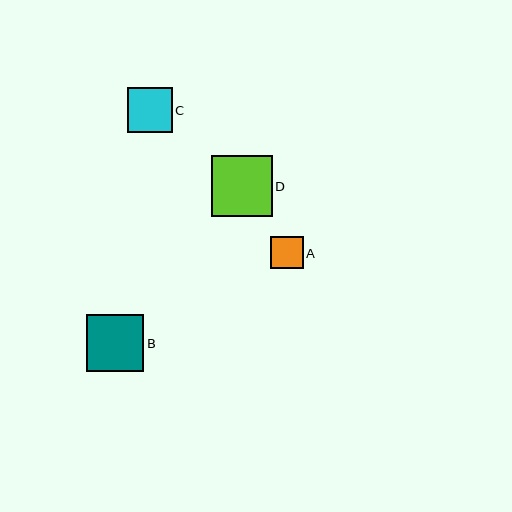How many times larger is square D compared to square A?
Square D is approximately 1.9 times the size of square A.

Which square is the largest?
Square D is the largest with a size of approximately 61 pixels.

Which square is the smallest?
Square A is the smallest with a size of approximately 32 pixels.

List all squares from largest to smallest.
From largest to smallest: D, B, C, A.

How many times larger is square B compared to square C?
Square B is approximately 1.3 times the size of square C.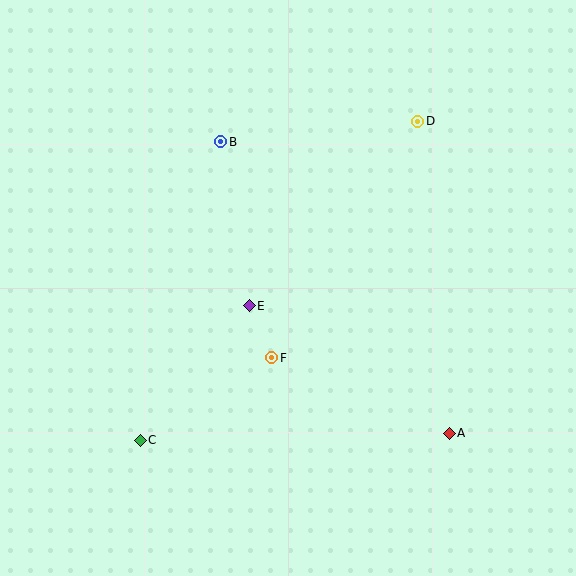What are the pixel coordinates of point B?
Point B is at (221, 142).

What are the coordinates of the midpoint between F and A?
The midpoint between F and A is at (360, 395).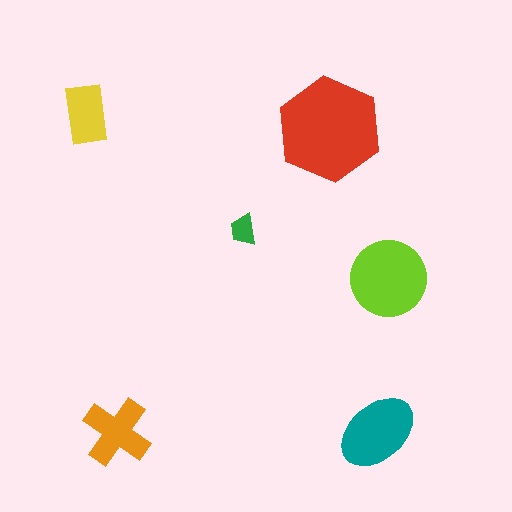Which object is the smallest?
The green trapezoid.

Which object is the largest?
The red hexagon.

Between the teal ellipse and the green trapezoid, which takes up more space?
The teal ellipse.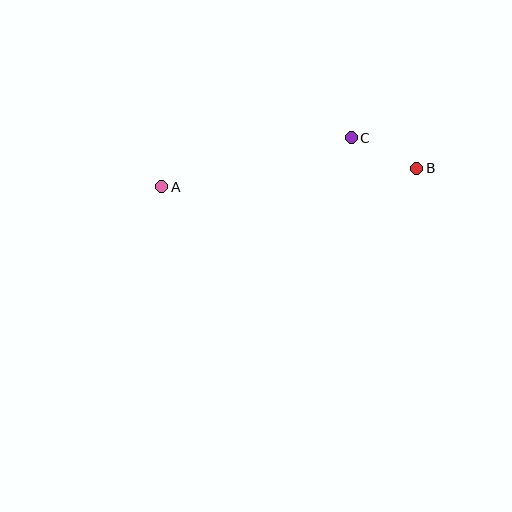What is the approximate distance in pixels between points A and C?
The distance between A and C is approximately 196 pixels.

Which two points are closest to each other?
Points B and C are closest to each other.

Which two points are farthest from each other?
Points A and B are farthest from each other.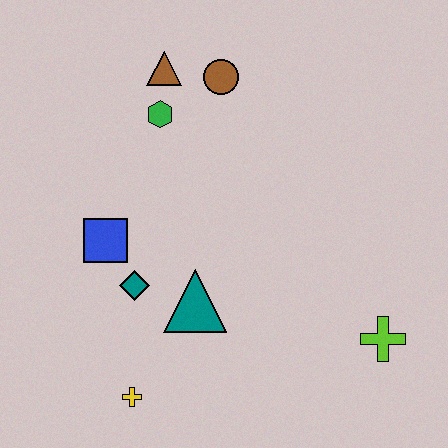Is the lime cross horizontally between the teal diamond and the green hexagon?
No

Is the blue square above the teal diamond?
Yes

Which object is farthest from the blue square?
The lime cross is farthest from the blue square.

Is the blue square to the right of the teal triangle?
No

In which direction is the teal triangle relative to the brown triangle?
The teal triangle is below the brown triangle.